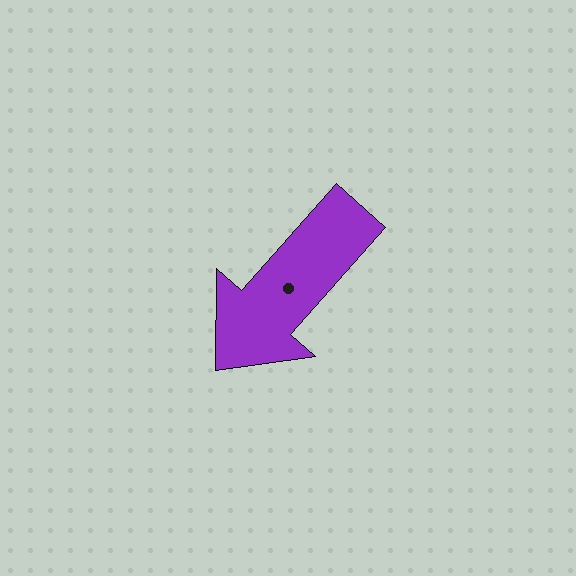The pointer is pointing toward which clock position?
Roughly 7 o'clock.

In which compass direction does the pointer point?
Southwest.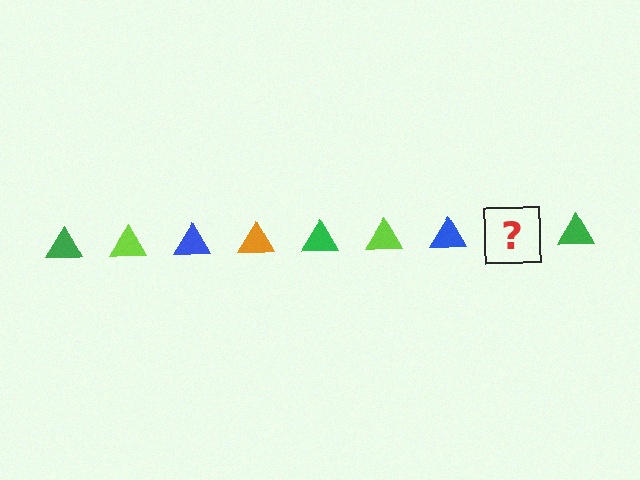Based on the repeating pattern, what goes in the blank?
The blank should be an orange triangle.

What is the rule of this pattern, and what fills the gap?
The rule is that the pattern cycles through green, lime, blue, orange triangles. The gap should be filled with an orange triangle.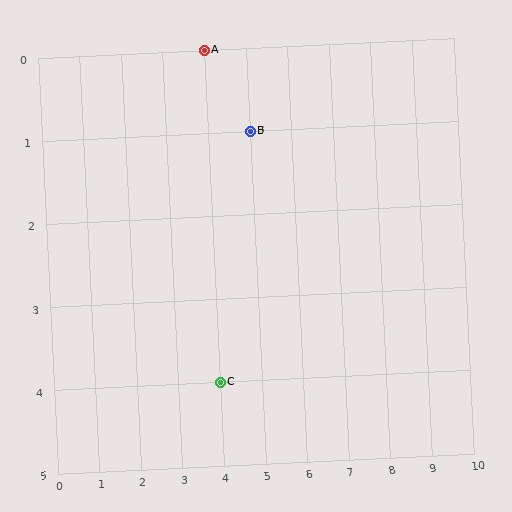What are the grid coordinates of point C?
Point C is at grid coordinates (4, 4).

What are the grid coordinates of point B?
Point B is at grid coordinates (5, 1).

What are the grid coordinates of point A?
Point A is at grid coordinates (4, 0).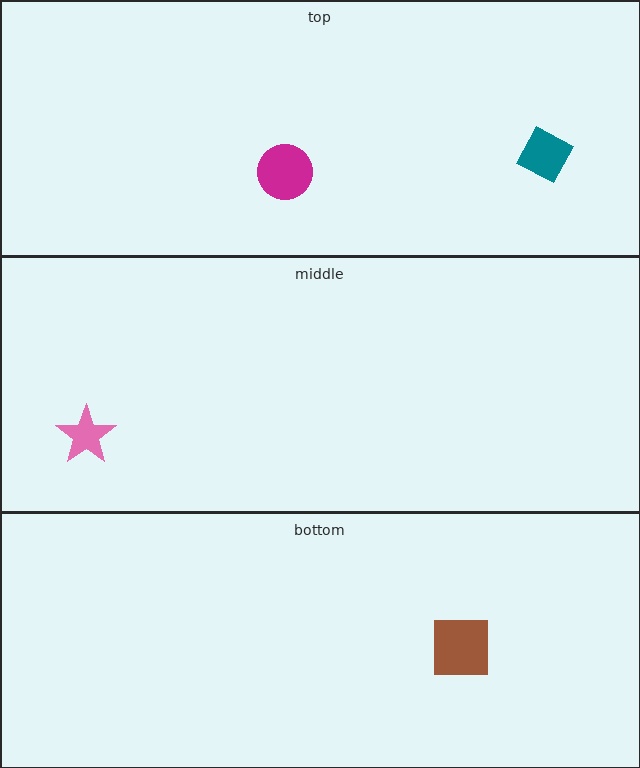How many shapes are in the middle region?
1.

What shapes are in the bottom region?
The brown square.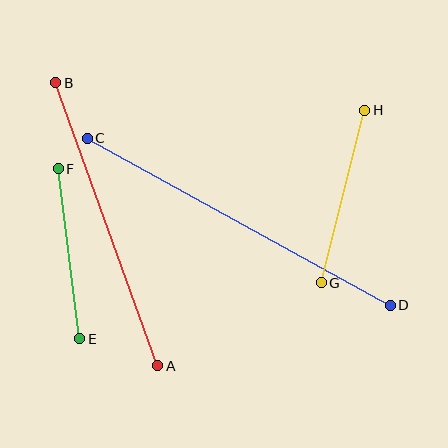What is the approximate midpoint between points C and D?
The midpoint is at approximately (239, 222) pixels.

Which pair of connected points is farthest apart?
Points C and D are farthest apart.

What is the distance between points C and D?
The distance is approximately 346 pixels.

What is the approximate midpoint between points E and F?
The midpoint is at approximately (69, 254) pixels.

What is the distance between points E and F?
The distance is approximately 172 pixels.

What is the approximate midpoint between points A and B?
The midpoint is at approximately (107, 224) pixels.